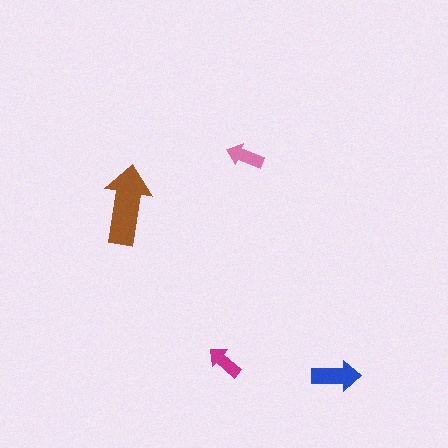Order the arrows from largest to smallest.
the brown one, the blue one, the pink one, the magenta one.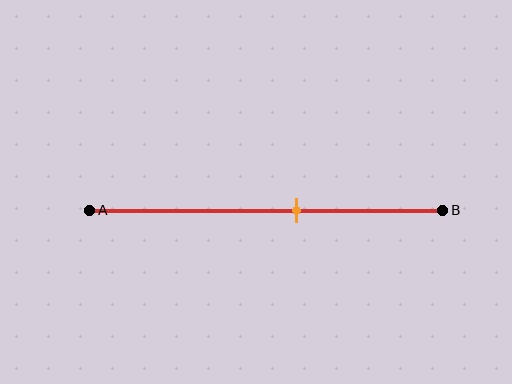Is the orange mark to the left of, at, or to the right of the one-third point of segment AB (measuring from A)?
The orange mark is to the right of the one-third point of segment AB.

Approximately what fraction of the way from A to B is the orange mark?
The orange mark is approximately 60% of the way from A to B.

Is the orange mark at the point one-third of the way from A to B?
No, the mark is at about 60% from A, not at the 33% one-third point.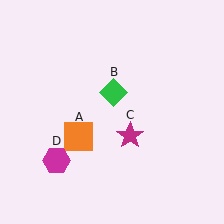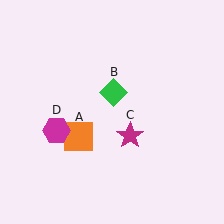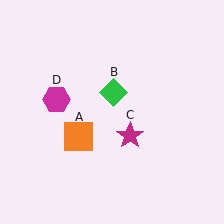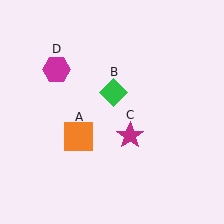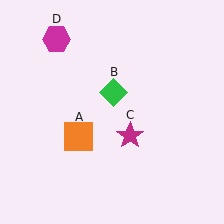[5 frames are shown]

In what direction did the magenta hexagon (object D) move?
The magenta hexagon (object D) moved up.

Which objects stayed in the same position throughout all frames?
Orange square (object A) and green diamond (object B) and magenta star (object C) remained stationary.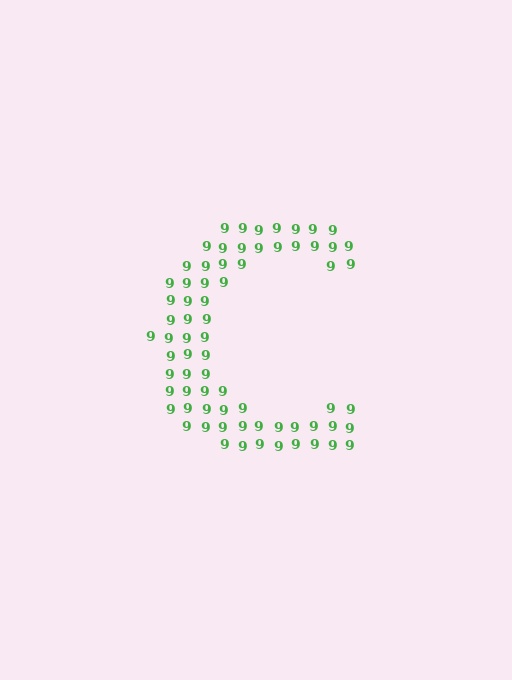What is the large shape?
The large shape is the letter C.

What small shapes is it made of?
It is made of small digit 9's.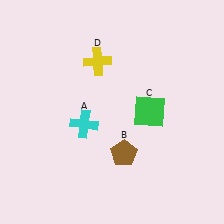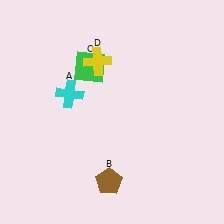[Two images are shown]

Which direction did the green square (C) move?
The green square (C) moved left.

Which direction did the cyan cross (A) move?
The cyan cross (A) moved up.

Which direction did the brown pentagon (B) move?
The brown pentagon (B) moved down.